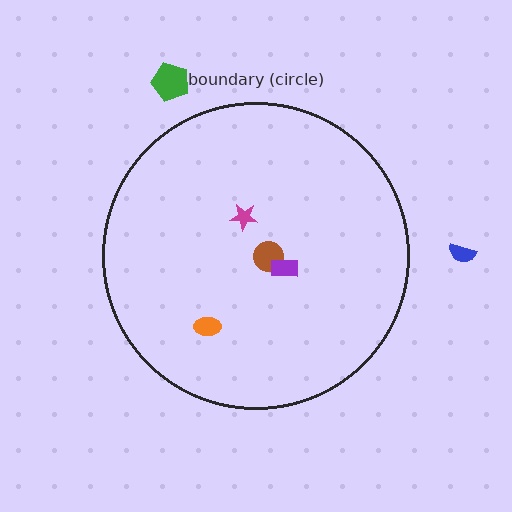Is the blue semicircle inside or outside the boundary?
Outside.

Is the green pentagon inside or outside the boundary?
Outside.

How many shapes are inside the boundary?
4 inside, 2 outside.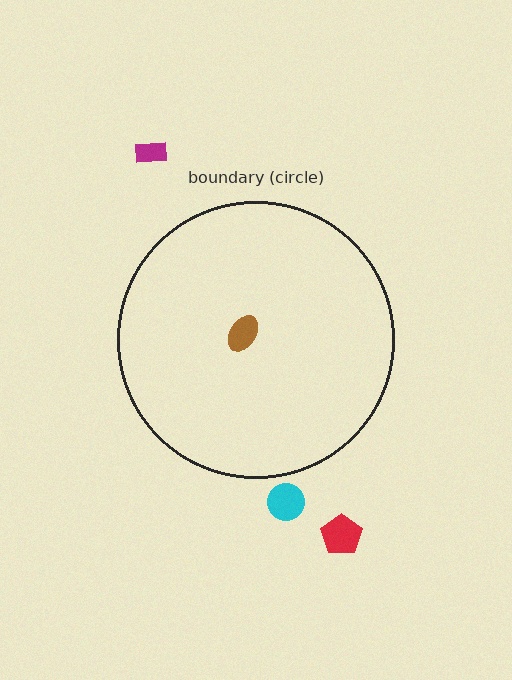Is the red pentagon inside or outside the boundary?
Outside.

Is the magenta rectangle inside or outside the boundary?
Outside.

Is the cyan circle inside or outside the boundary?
Outside.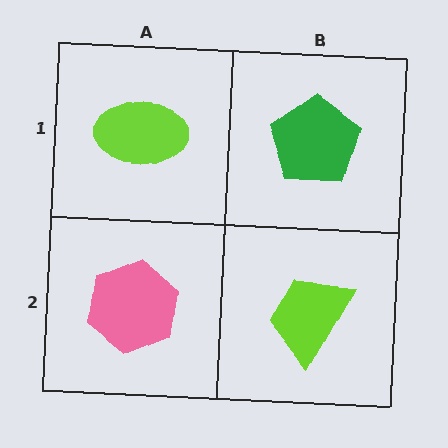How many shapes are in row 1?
2 shapes.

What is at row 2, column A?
A pink hexagon.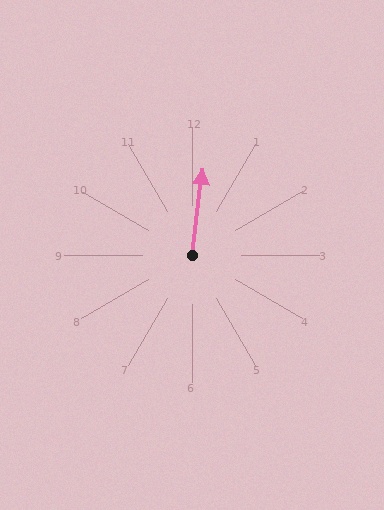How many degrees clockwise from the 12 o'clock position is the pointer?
Approximately 7 degrees.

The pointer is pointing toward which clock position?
Roughly 12 o'clock.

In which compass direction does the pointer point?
North.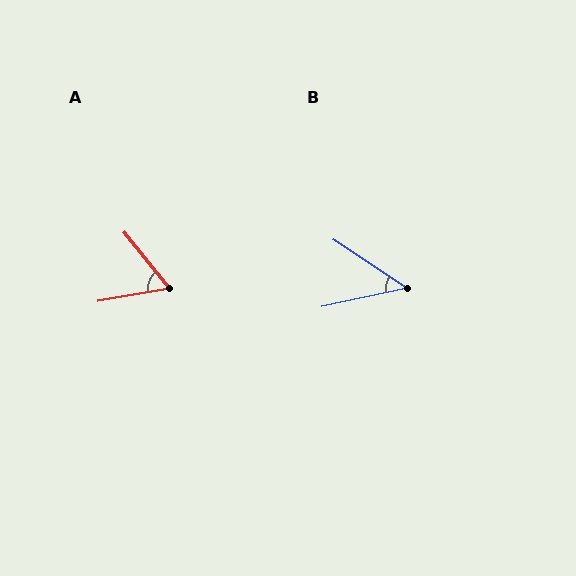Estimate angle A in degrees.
Approximately 61 degrees.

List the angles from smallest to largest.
B (46°), A (61°).